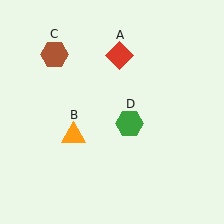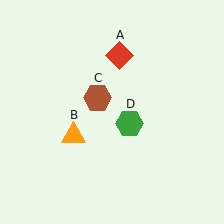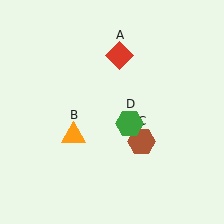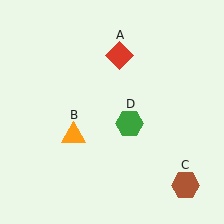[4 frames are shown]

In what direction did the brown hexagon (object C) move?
The brown hexagon (object C) moved down and to the right.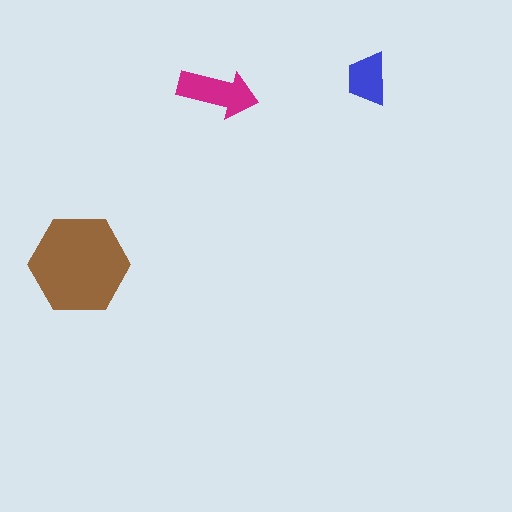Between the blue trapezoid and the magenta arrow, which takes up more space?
The magenta arrow.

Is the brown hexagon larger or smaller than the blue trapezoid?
Larger.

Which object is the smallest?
The blue trapezoid.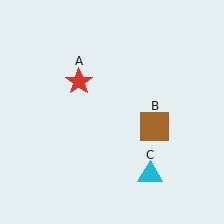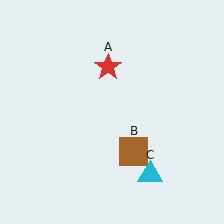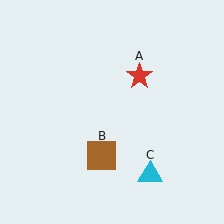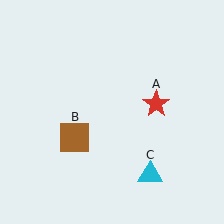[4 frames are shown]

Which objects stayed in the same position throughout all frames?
Cyan triangle (object C) remained stationary.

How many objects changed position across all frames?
2 objects changed position: red star (object A), brown square (object B).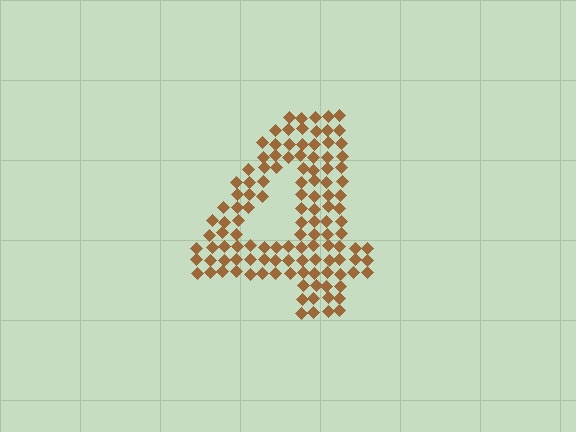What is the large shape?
The large shape is the digit 4.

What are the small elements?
The small elements are diamonds.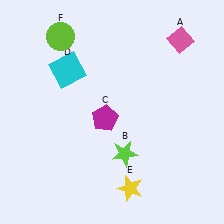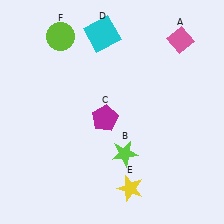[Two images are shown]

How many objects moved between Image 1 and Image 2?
1 object moved between the two images.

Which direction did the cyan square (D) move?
The cyan square (D) moved up.